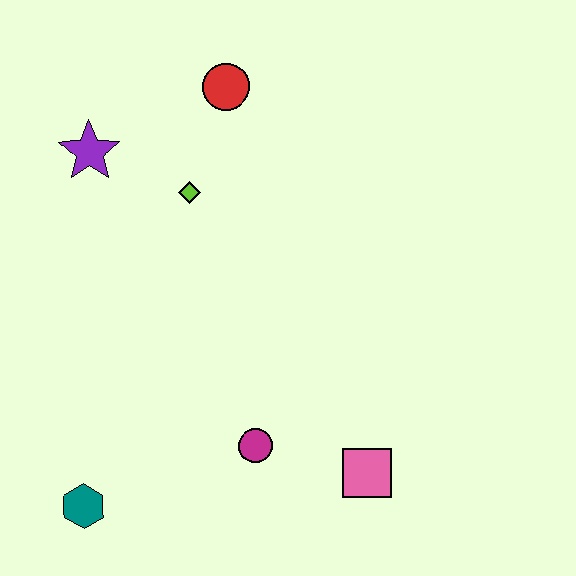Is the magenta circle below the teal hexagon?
No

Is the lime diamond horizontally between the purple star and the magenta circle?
Yes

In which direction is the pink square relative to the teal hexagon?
The pink square is to the right of the teal hexagon.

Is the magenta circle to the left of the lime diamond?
No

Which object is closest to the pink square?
The magenta circle is closest to the pink square.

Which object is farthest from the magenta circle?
The red circle is farthest from the magenta circle.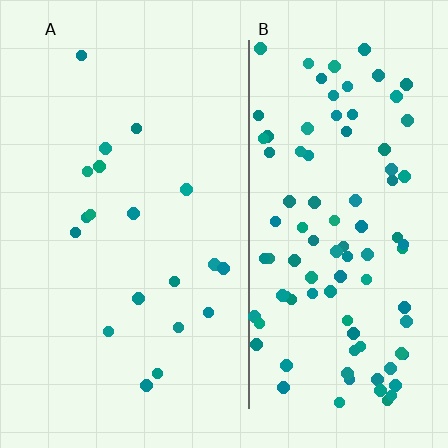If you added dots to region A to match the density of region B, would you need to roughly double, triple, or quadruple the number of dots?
Approximately quadruple.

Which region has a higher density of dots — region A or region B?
B (the right).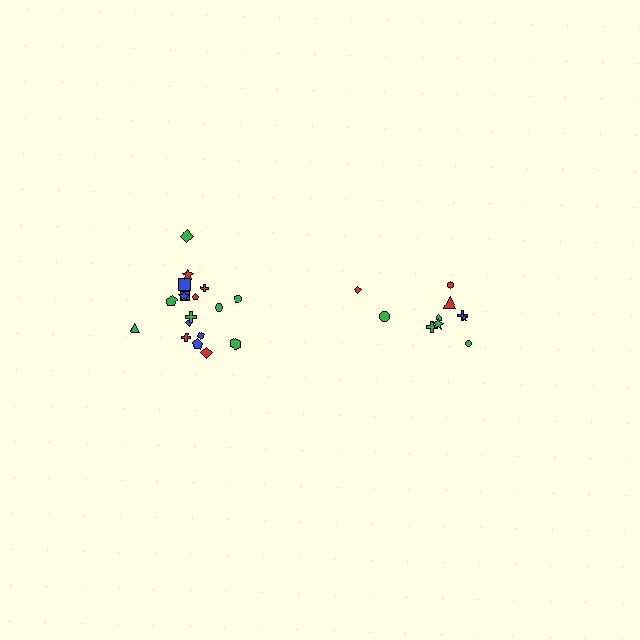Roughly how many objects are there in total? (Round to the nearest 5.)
Roughly 30 objects in total.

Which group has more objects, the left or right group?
The left group.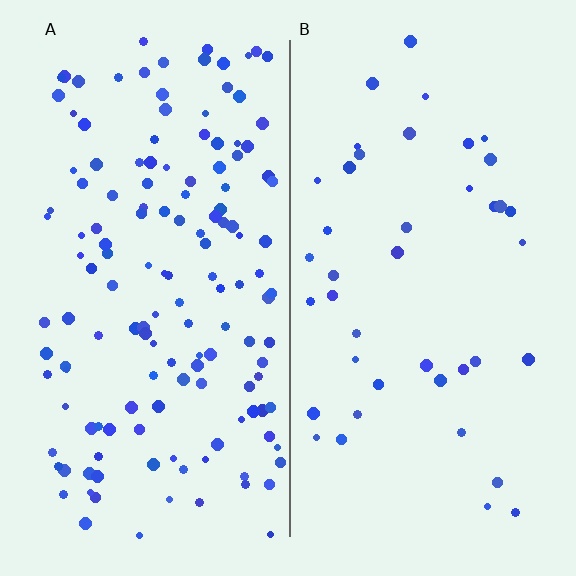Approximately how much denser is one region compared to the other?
Approximately 3.5× — region A over region B.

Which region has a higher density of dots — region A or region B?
A (the left).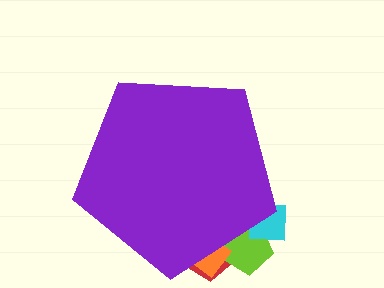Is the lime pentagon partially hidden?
Yes, the lime pentagon is partially hidden behind the purple pentagon.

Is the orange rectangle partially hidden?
Yes, the orange rectangle is partially hidden behind the purple pentagon.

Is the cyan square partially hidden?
Yes, the cyan square is partially hidden behind the purple pentagon.